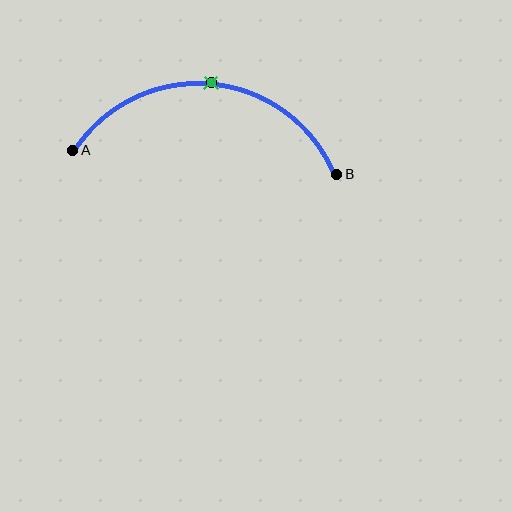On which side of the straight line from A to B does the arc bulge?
The arc bulges above the straight line connecting A and B.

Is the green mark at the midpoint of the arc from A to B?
Yes. The green mark lies on the arc at equal arc-length from both A and B — it is the arc midpoint.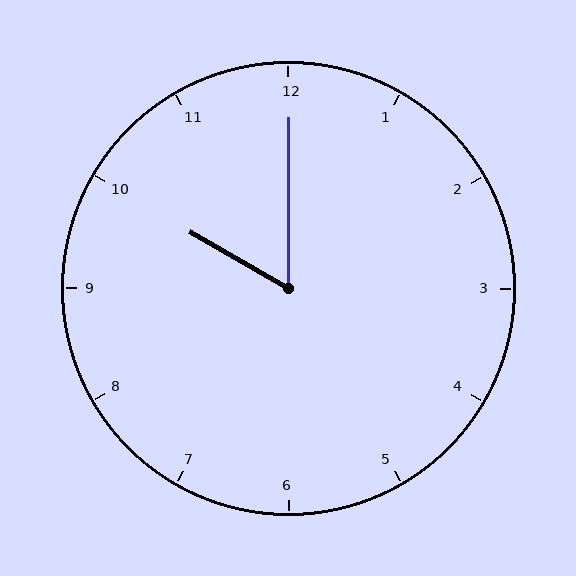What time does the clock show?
10:00.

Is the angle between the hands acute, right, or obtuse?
It is acute.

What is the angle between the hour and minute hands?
Approximately 60 degrees.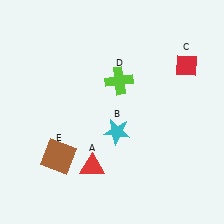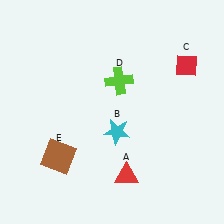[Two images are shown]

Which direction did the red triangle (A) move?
The red triangle (A) moved right.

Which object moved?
The red triangle (A) moved right.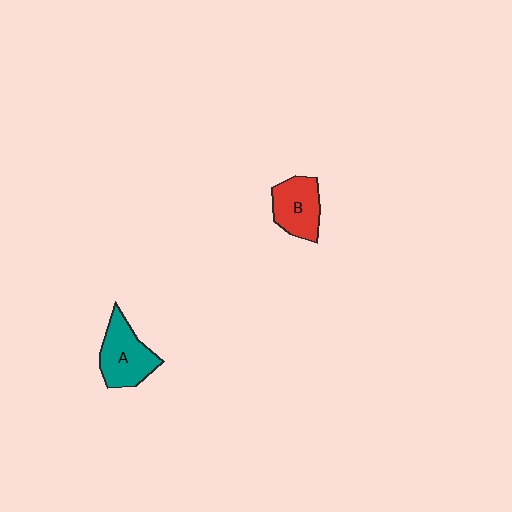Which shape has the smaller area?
Shape B (red).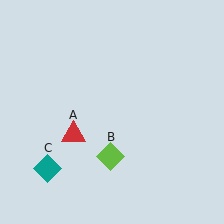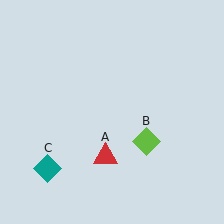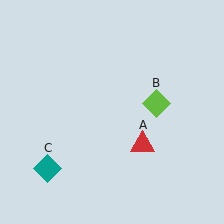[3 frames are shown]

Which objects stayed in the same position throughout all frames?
Teal diamond (object C) remained stationary.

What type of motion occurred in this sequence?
The red triangle (object A), lime diamond (object B) rotated counterclockwise around the center of the scene.